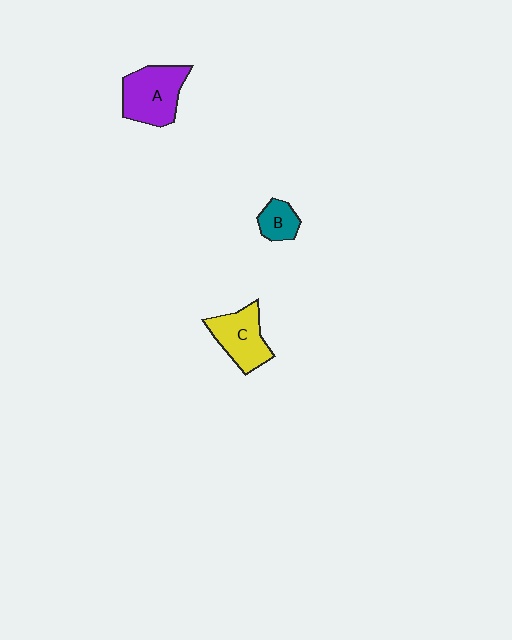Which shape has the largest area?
Shape A (purple).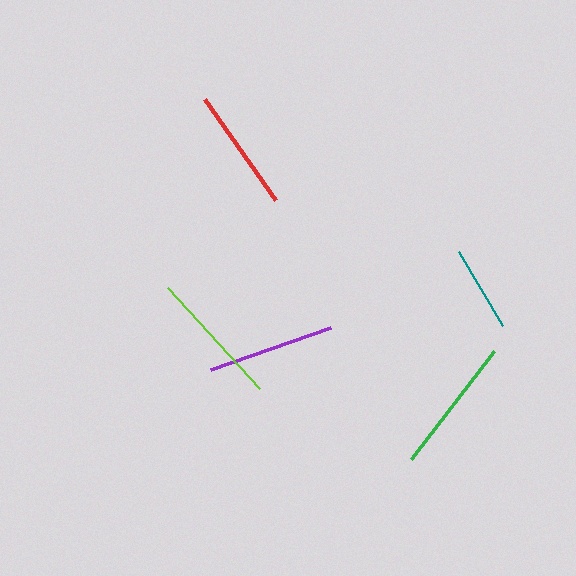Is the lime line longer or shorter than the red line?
The lime line is longer than the red line.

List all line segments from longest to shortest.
From longest to shortest: lime, green, purple, red, teal.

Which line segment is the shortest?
The teal line is the shortest at approximately 86 pixels.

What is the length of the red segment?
The red segment is approximately 123 pixels long.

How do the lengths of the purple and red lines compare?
The purple and red lines are approximately the same length.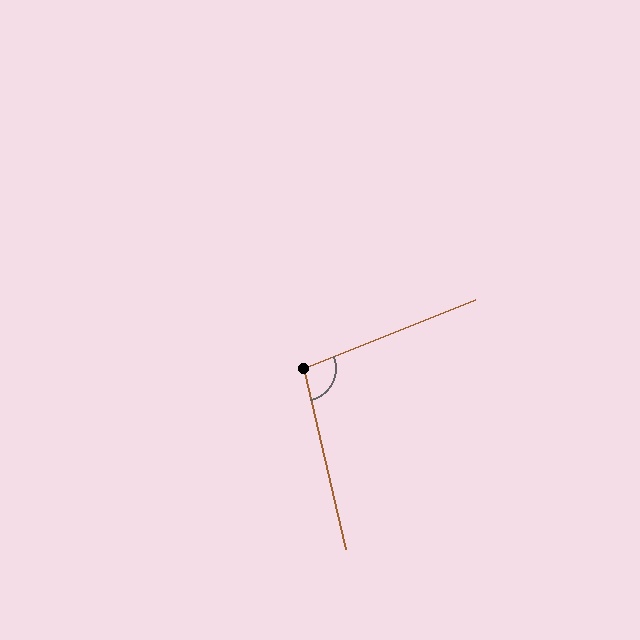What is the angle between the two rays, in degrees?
Approximately 99 degrees.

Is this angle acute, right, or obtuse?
It is obtuse.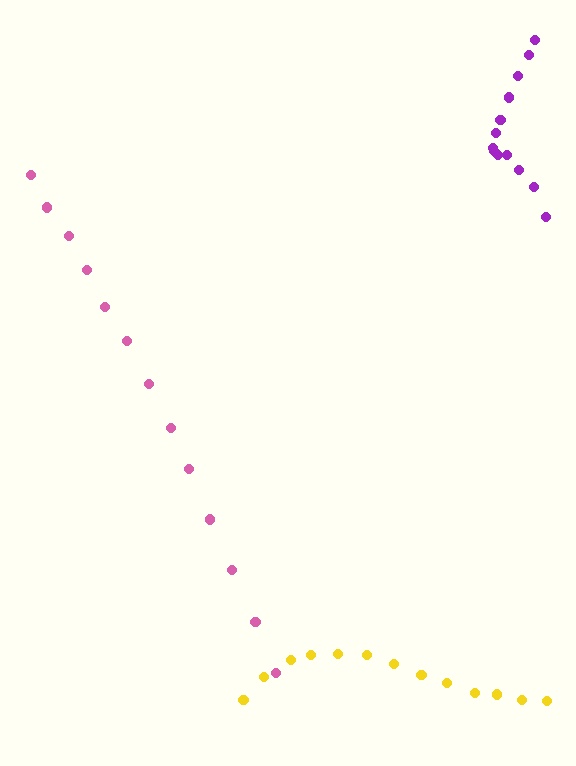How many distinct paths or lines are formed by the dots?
There are 3 distinct paths.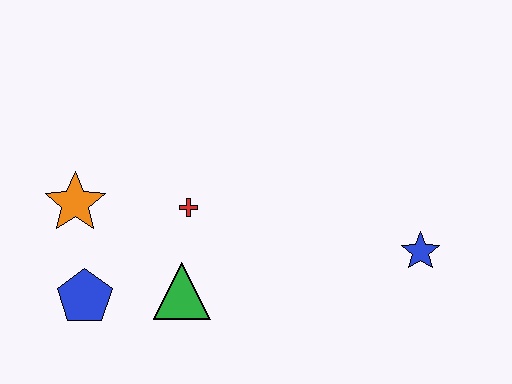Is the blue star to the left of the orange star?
No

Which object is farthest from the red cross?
The blue star is farthest from the red cross.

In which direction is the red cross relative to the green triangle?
The red cross is above the green triangle.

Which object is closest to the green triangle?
The red cross is closest to the green triangle.